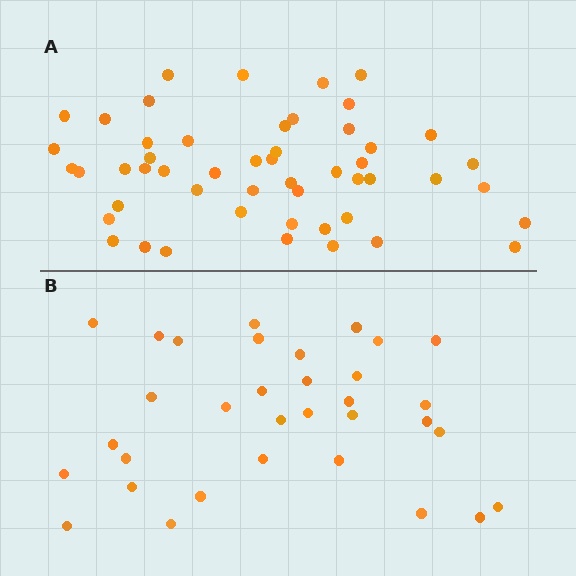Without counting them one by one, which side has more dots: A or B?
Region A (the top region) has more dots.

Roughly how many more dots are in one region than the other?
Region A has approximately 20 more dots than region B.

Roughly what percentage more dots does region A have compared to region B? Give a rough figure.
About 55% more.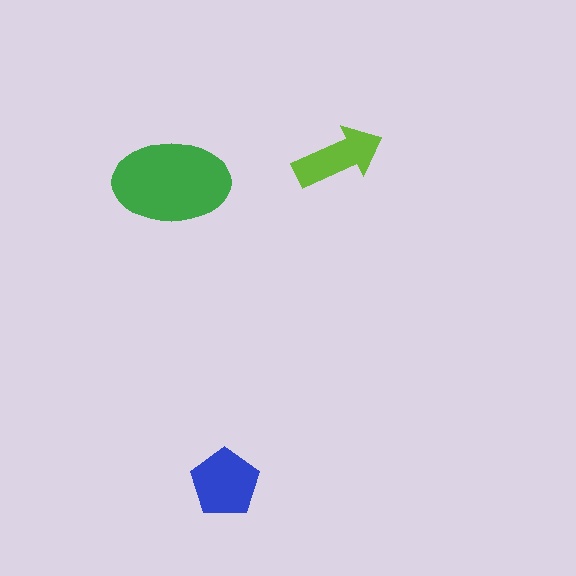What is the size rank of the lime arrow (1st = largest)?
3rd.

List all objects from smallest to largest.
The lime arrow, the blue pentagon, the green ellipse.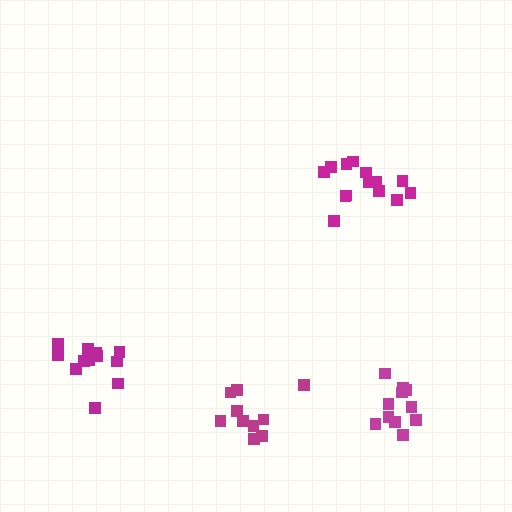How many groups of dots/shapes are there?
There are 4 groups.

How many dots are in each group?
Group 1: 12 dots, Group 2: 10 dots, Group 3: 11 dots, Group 4: 14 dots (47 total).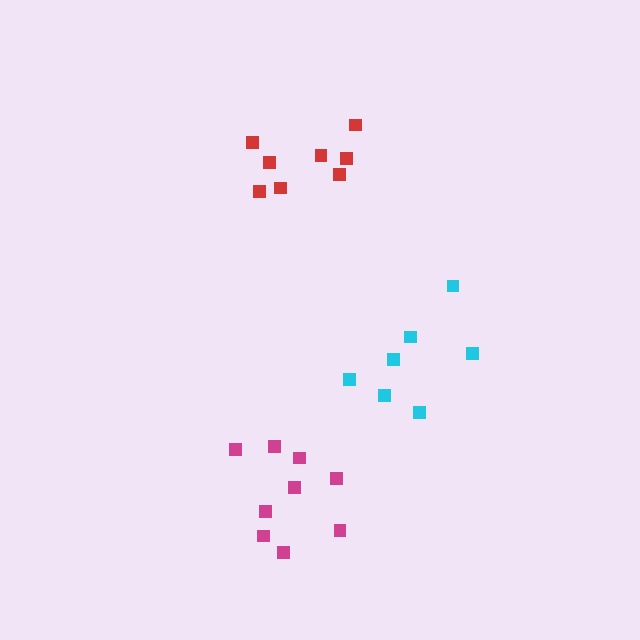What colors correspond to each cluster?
The clusters are colored: red, magenta, cyan.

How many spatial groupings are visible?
There are 3 spatial groupings.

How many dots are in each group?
Group 1: 8 dots, Group 2: 9 dots, Group 3: 7 dots (24 total).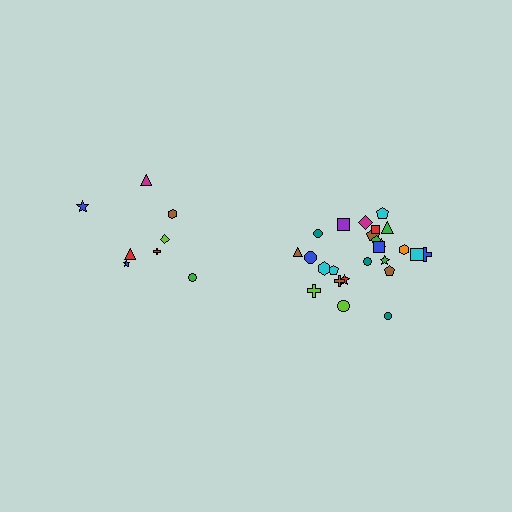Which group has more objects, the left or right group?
The right group.